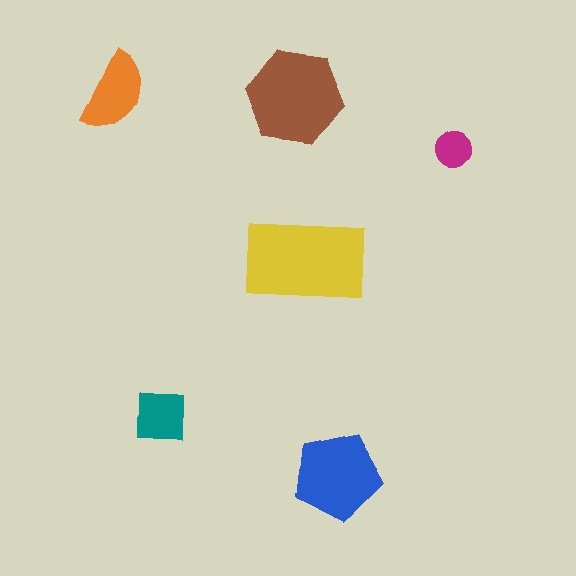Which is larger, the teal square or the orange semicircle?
The orange semicircle.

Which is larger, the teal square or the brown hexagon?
The brown hexagon.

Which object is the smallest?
The magenta circle.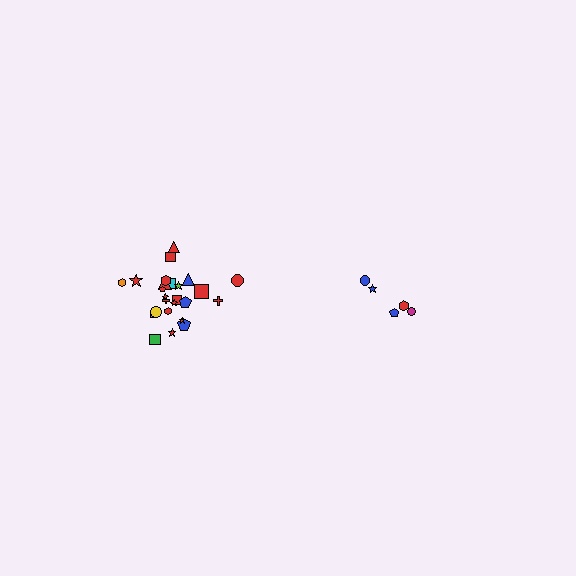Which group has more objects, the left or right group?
The left group.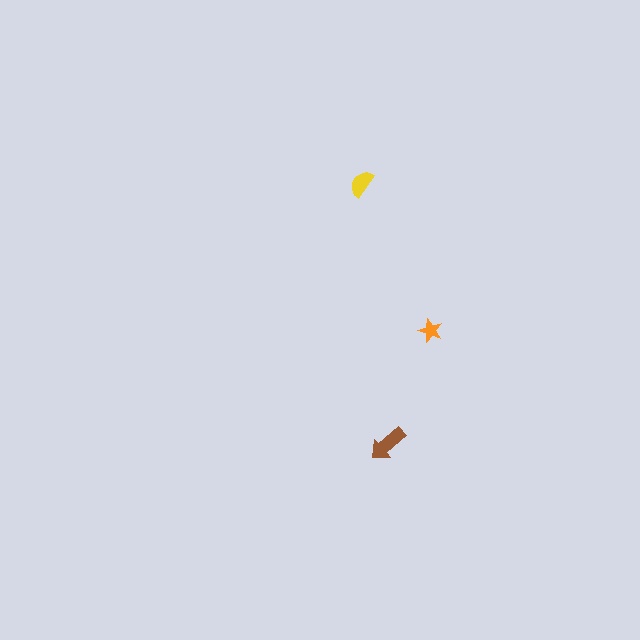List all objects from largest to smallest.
The brown arrow, the yellow semicircle, the orange star.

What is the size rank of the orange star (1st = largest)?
3rd.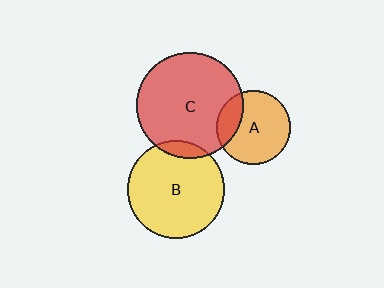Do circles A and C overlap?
Yes.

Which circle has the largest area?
Circle C (red).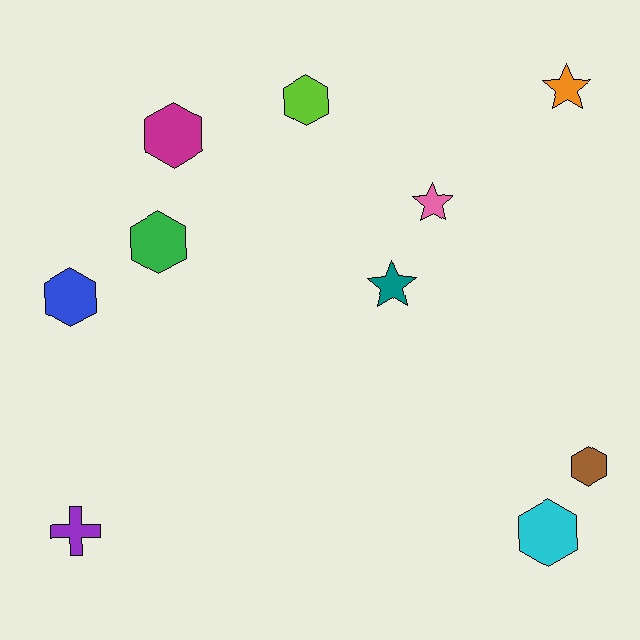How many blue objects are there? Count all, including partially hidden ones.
There is 1 blue object.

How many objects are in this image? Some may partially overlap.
There are 10 objects.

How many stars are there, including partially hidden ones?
There are 3 stars.